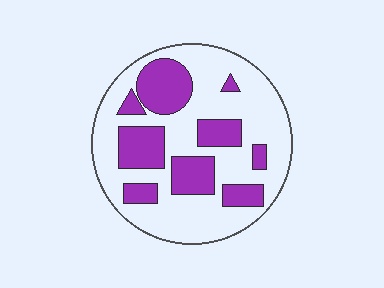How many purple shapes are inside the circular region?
9.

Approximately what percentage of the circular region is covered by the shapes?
Approximately 30%.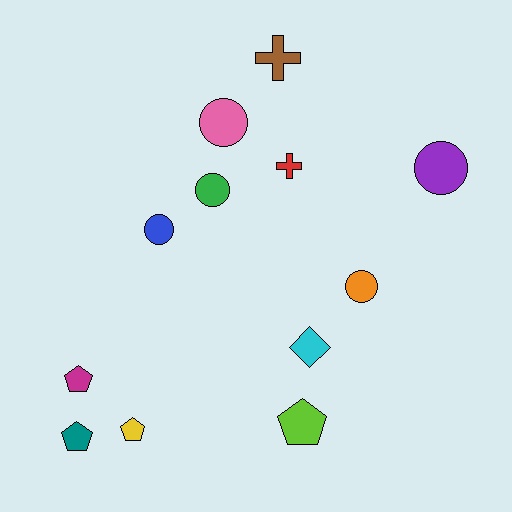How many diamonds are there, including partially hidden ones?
There is 1 diamond.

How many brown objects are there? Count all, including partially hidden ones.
There is 1 brown object.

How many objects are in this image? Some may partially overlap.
There are 12 objects.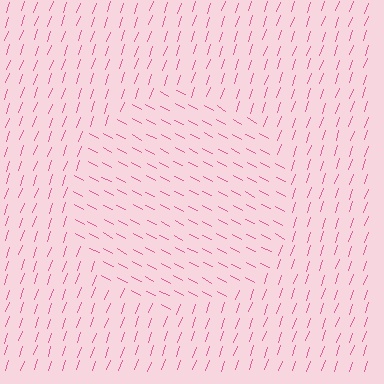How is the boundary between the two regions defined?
The boundary is defined purely by a change in line orientation (approximately 81 degrees difference). All lines are the same color and thickness.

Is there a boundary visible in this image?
Yes, there is a texture boundary formed by a change in line orientation.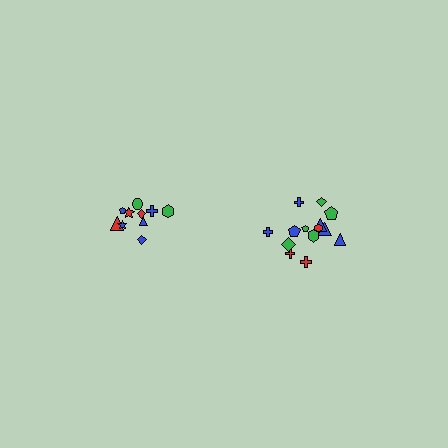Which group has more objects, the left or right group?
The right group.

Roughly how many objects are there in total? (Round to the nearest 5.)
Roughly 25 objects in total.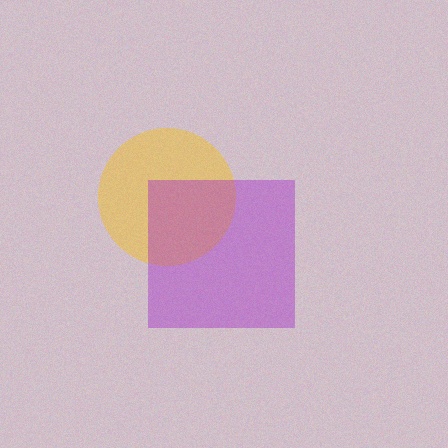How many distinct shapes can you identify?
There are 2 distinct shapes: a yellow circle, a purple square.